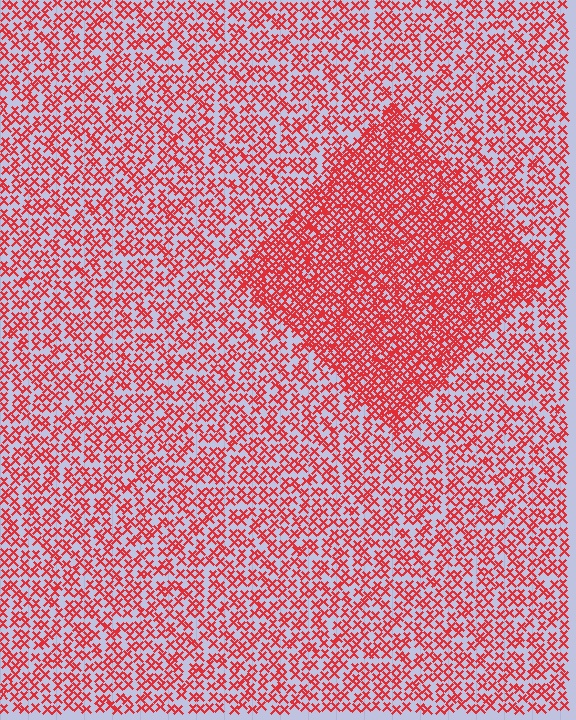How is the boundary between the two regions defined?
The boundary is defined by a change in element density (approximately 2.0x ratio). All elements are the same color, size, and shape.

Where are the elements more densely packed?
The elements are more densely packed inside the diamond boundary.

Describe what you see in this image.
The image contains small red elements arranged at two different densities. A diamond-shaped region is visible where the elements are more densely packed than the surrounding area.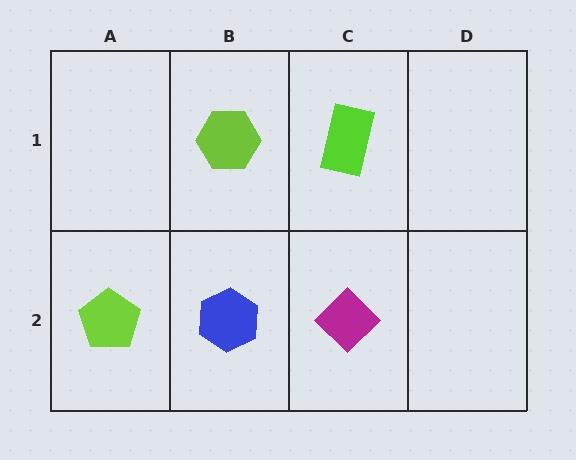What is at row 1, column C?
A lime rectangle.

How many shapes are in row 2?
3 shapes.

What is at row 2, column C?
A magenta diamond.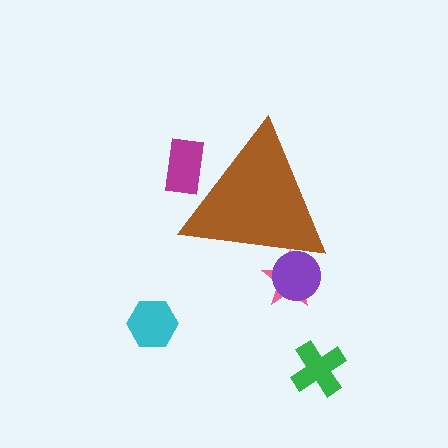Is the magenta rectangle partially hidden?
Yes, the magenta rectangle is partially hidden behind the brown triangle.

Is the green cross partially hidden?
No, the green cross is fully visible.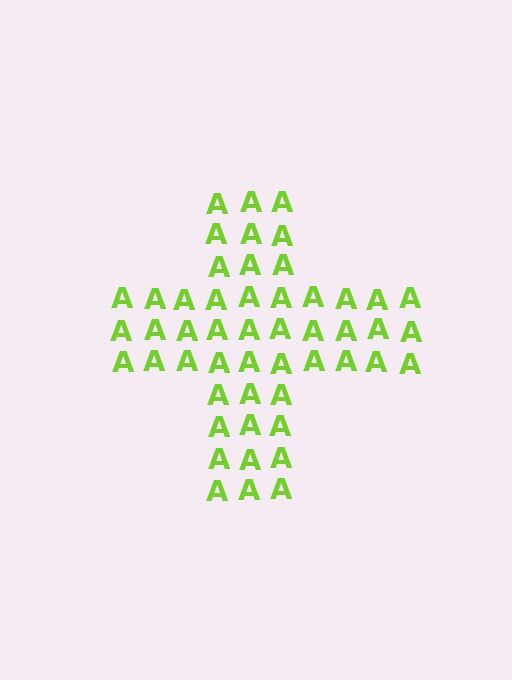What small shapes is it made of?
It is made of small letter A's.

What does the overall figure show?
The overall figure shows a cross.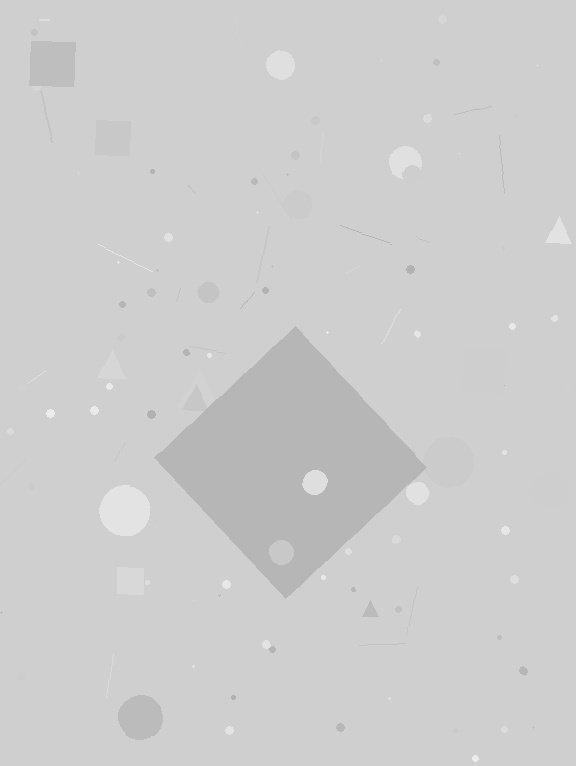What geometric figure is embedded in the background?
A diamond is embedded in the background.